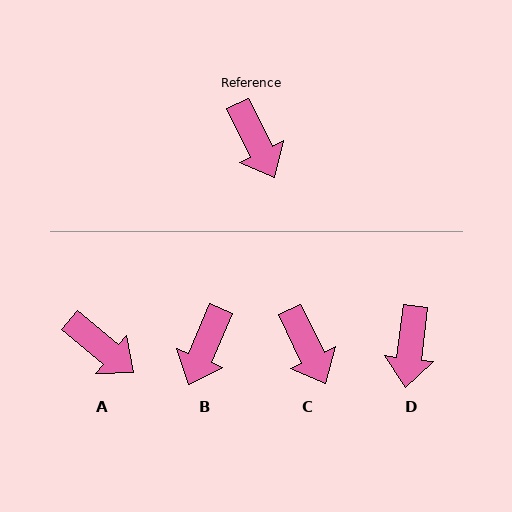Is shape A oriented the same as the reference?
No, it is off by about 24 degrees.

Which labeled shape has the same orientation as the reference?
C.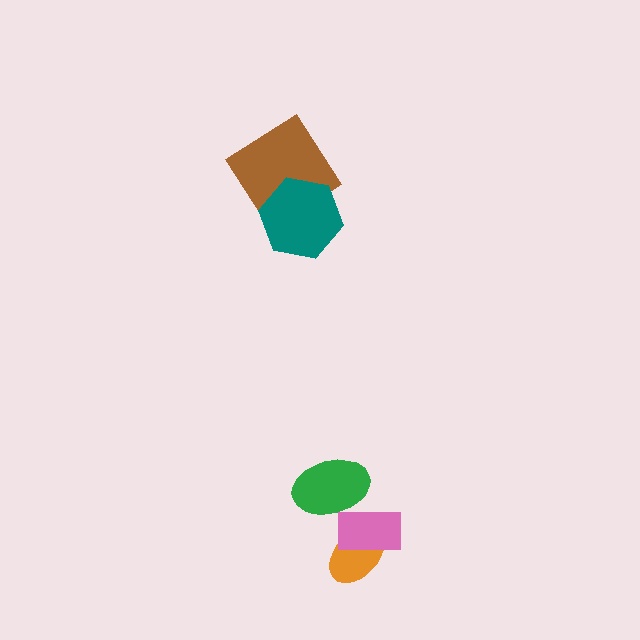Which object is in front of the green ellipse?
The pink rectangle is in front of the green ellipse.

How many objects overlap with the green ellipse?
1 object overlaps with the green ellipse.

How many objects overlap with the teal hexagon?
1 object overlaps with the teal hexagon.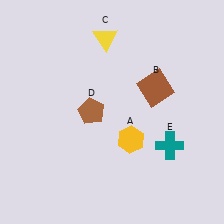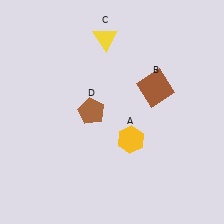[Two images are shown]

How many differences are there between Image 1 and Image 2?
There is 1 difference between the two images.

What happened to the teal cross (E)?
The teal cross (E) was removed in Image 2. It was in the bottom-right area of Image 1.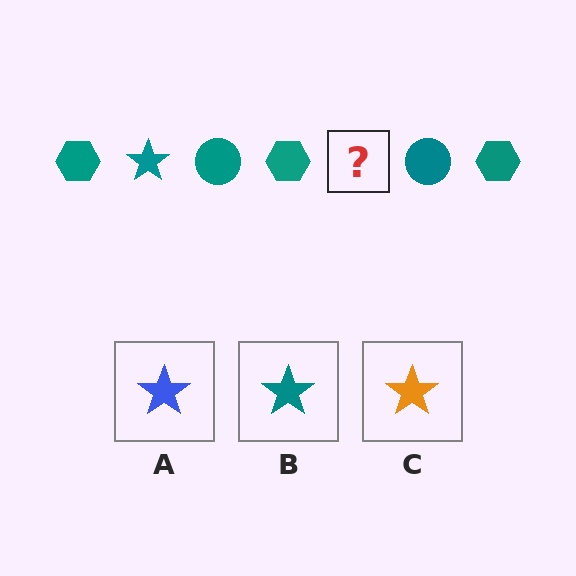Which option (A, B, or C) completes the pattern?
B.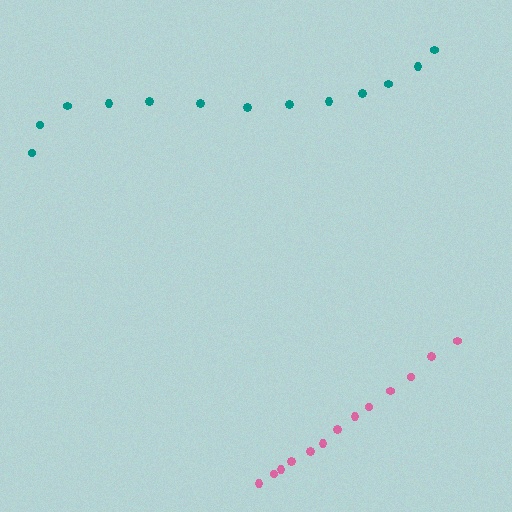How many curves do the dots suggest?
There are 2 distinct paths.